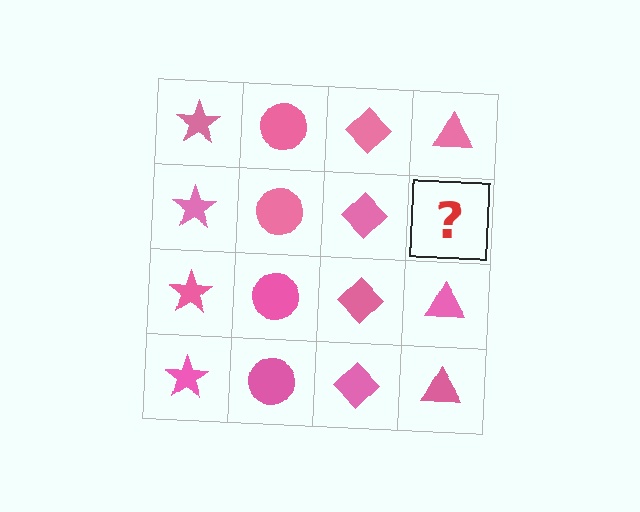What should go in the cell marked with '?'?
The missing cell should contain a pink triangle.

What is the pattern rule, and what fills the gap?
The rule is that each column has a consistent shape. The gap should be filled with a pink triangle.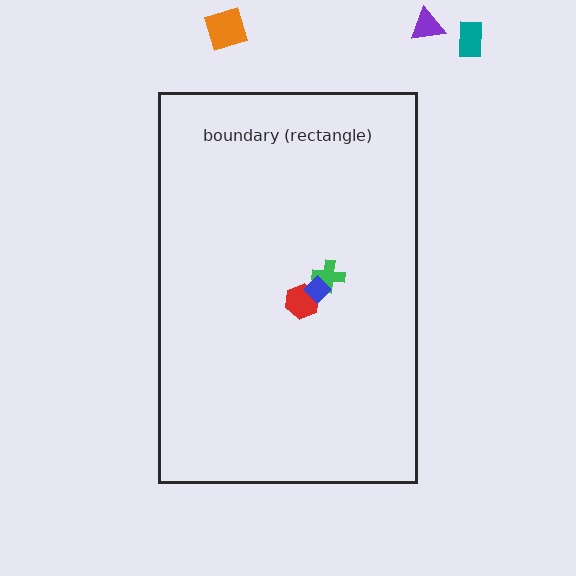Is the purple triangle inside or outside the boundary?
Outside.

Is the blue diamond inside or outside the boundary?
Inside.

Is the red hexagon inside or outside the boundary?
Inside.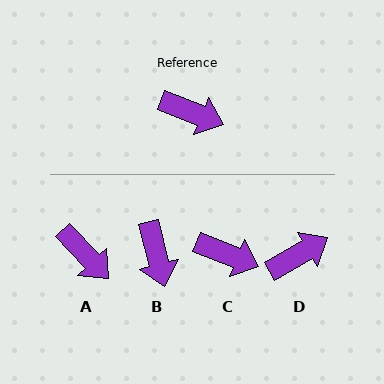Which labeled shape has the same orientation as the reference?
C.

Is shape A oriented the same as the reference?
No, it is off by about 25 degrees.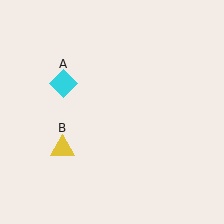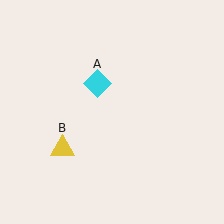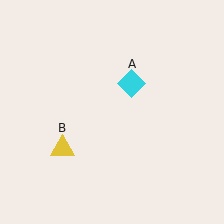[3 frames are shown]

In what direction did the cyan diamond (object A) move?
The cyan diamond (object A) moved right.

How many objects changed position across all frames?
1 object changed position: cyan diamond (object A).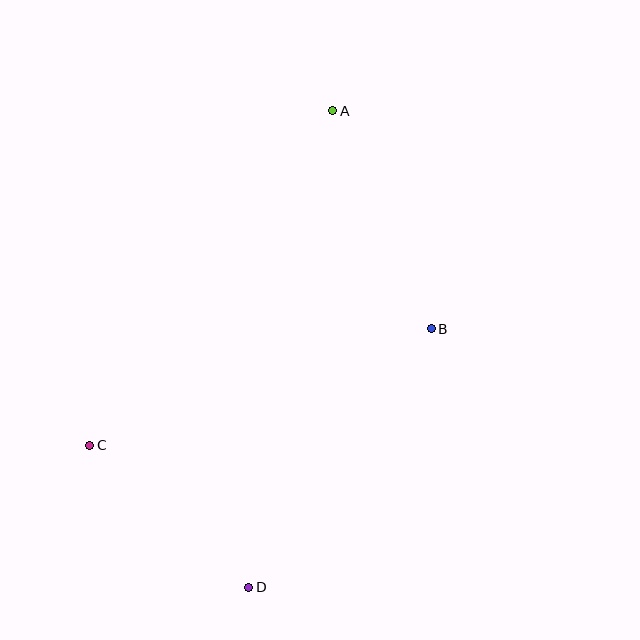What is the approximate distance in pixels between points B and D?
The distance between B and D is approximately 317 pixels.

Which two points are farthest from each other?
Points A and D are farthest from each other.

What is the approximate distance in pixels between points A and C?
The distance between A and C is approximately 414 pixels.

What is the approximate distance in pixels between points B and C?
The distance between B and C is approximately 361 pixels.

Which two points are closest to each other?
Points C and D are closest to each other.